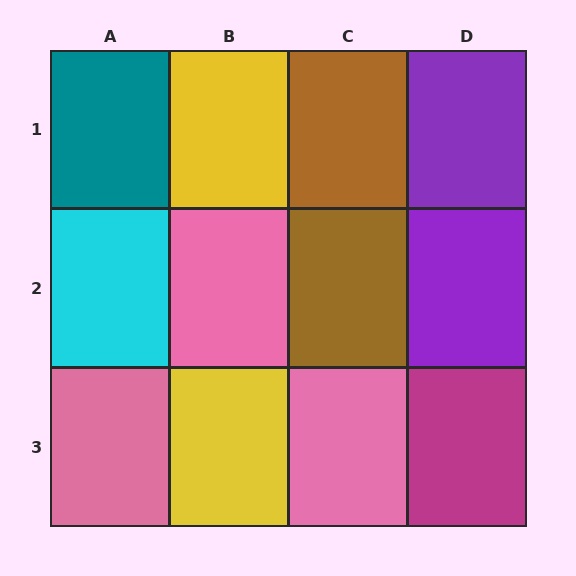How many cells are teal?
1 cell is teal.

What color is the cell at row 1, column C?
Brown.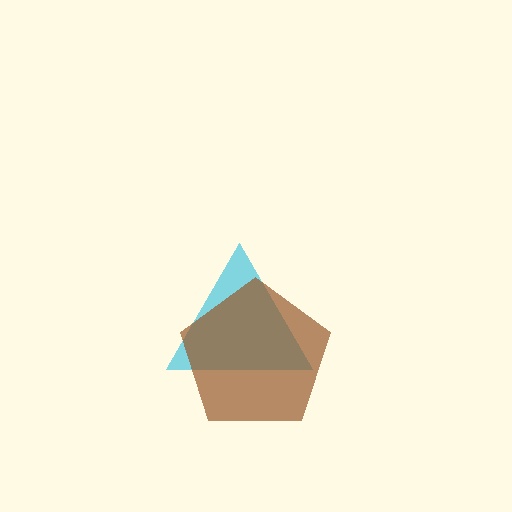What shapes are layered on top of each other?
The layered shapes are: a cyan triangle, a brown pentagon.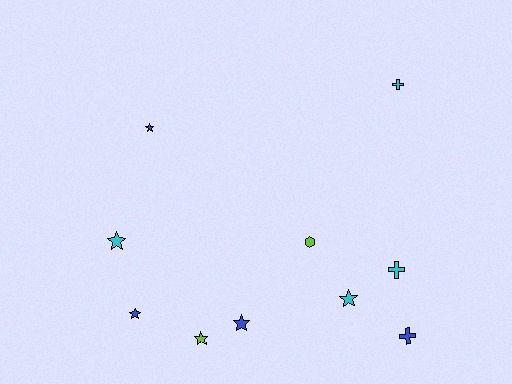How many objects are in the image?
There are 10 objects.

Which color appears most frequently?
Cyan, with 4 objects.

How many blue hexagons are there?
There are no blue hexagons.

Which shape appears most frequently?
Star, with 6 objects.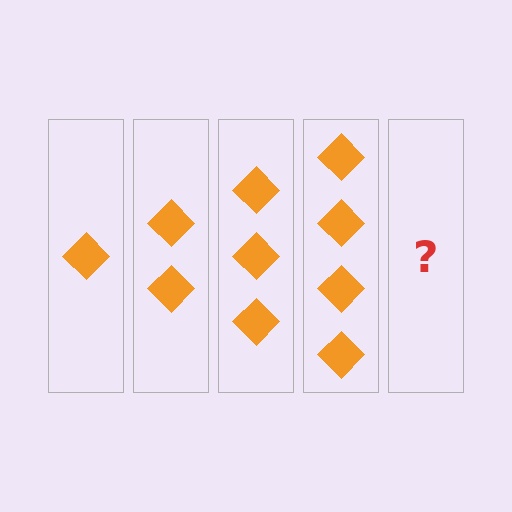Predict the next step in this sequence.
The next step is 5 diamonds.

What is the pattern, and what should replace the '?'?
The pattern is that each step adds one more diamond. The '?' should be 5 diamonds.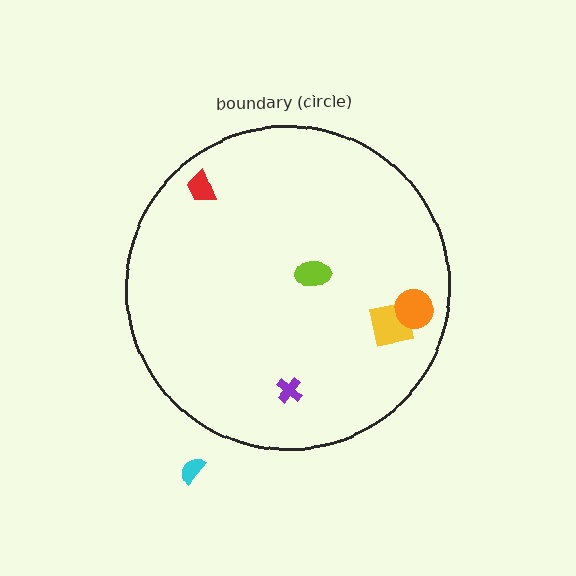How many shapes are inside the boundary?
5 inside, 1 outside.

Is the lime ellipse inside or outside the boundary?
Inside.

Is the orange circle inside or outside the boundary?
Inside.